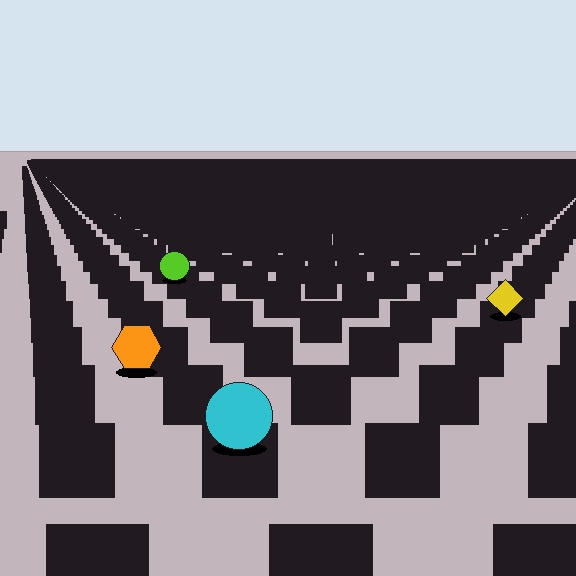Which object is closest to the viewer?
The cyan circle is closest. The texture marks near it are larger and more spread out.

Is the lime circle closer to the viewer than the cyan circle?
No. The cyan circle is closer — you can tell from the texture gradient: the ground texture is coarser near it.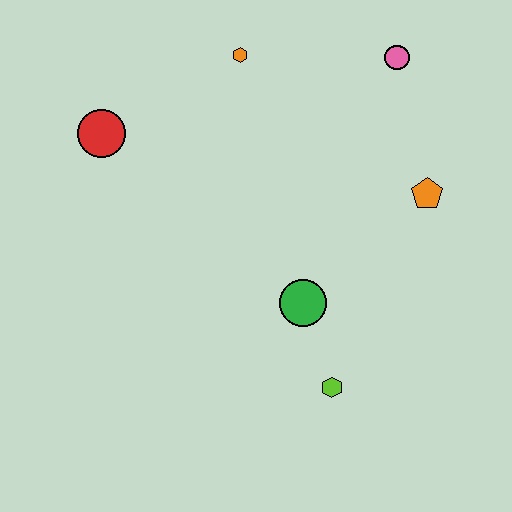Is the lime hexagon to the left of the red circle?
No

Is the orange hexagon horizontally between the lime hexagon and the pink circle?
No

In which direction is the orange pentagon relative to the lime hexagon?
The orange pentagon is above the lime hexagon.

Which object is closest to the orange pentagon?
The pink circle is closest to the orange pentagon.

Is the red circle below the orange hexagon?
Yes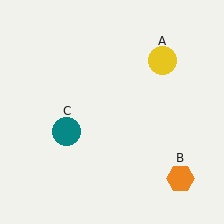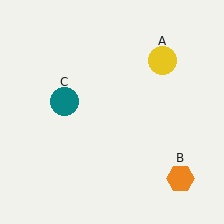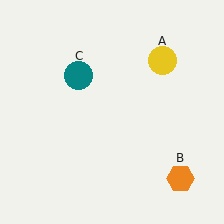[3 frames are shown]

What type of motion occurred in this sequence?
The teal circle (object C) rotated clockwise around the center of the scene.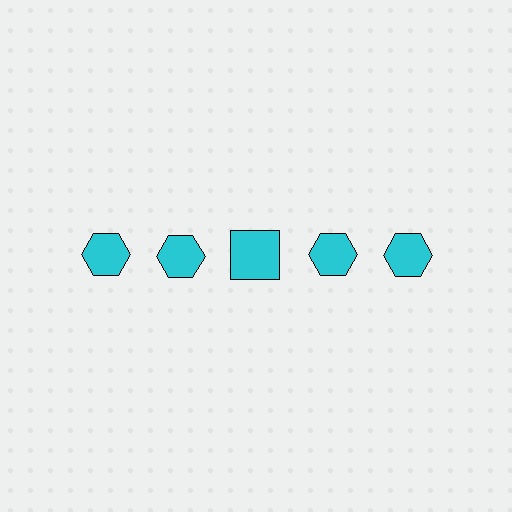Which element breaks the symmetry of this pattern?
The cyan square in the top row, center column breaks the symmetry. All other shapes are cyan hexagons.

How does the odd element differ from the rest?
It has a different shape: square instead of hexagon.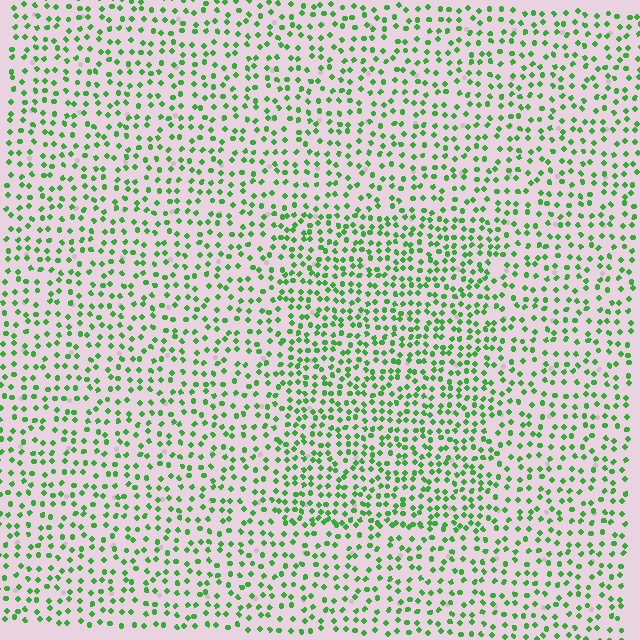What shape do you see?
I see a rectangle.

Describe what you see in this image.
The image contains small green elements arranged at two different densities. A rectangle-shaped region is visible where the elements are more densely packed than the surrounding area.